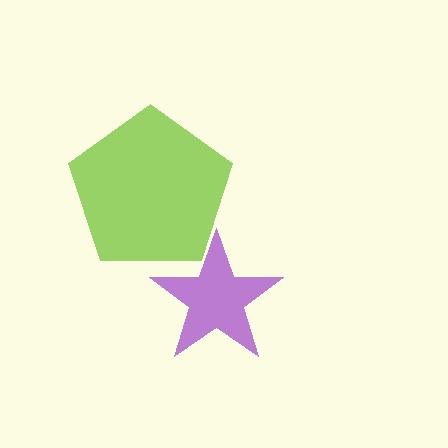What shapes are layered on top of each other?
The layered shapes are: a lime pentagon, a purple star.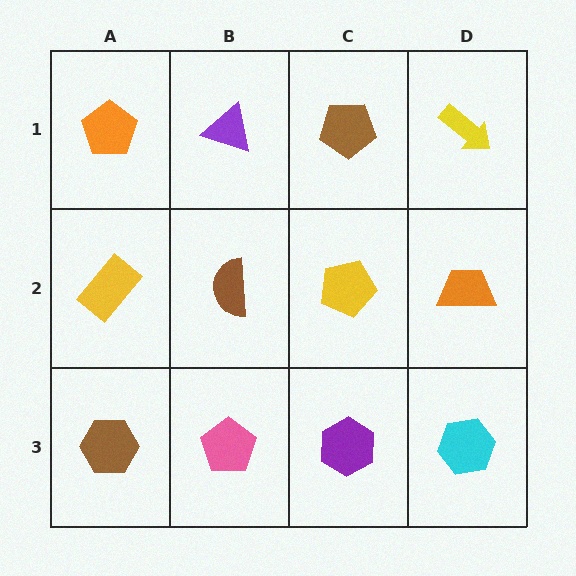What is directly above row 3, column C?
A yellow pentagon.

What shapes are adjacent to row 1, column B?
A brown semicircle (row 2, column B), an orange pentagon (row 1, column A), a brown pentagon (row 1, column C).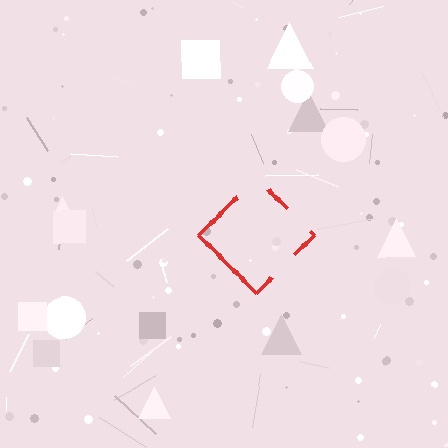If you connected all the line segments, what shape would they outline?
They would outline a diamond.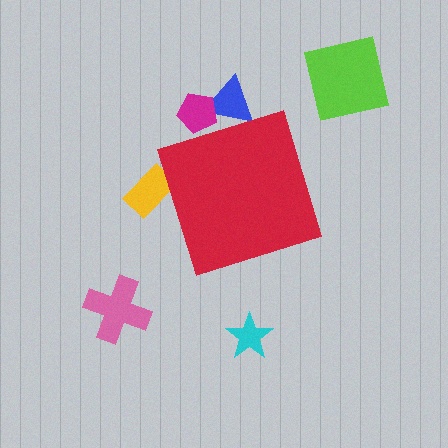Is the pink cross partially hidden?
No, the pink cross is fully visible.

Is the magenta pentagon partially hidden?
Yes, the magenta pentagon is partially hidden behind the red diamond.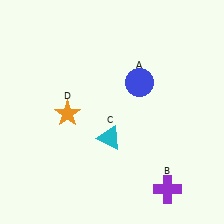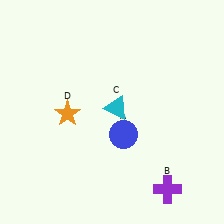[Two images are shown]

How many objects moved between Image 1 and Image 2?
2 objects moved between the two images.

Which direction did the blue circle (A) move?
The blue circle (A) moved down.